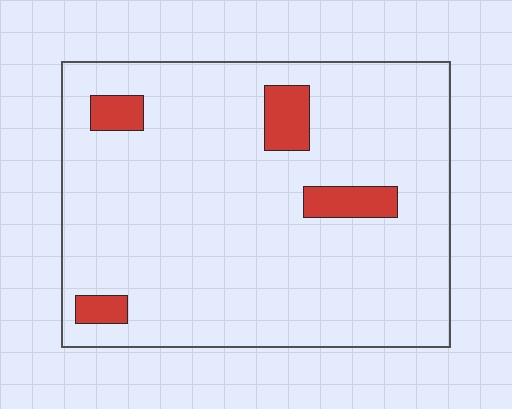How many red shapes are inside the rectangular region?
4.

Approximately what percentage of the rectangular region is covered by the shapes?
Approximately 10%.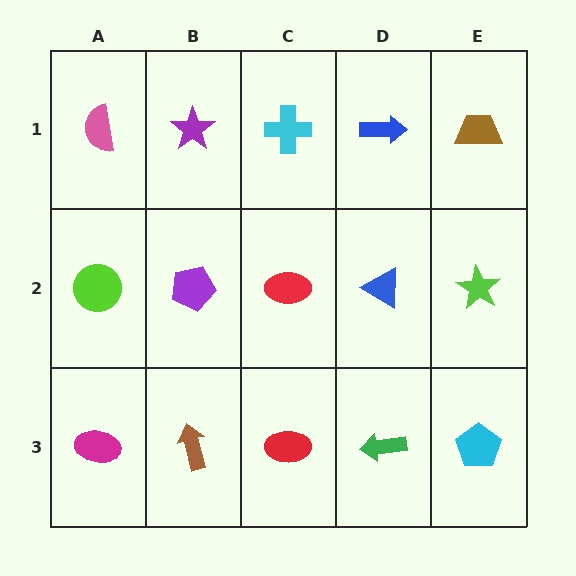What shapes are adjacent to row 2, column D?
A blue arrow (row 1, column D), a green arrow (row 3, column D), a red ellipse (row 2, column C), a lime star (row 2, column E).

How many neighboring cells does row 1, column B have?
3.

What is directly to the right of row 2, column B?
A red ellipse.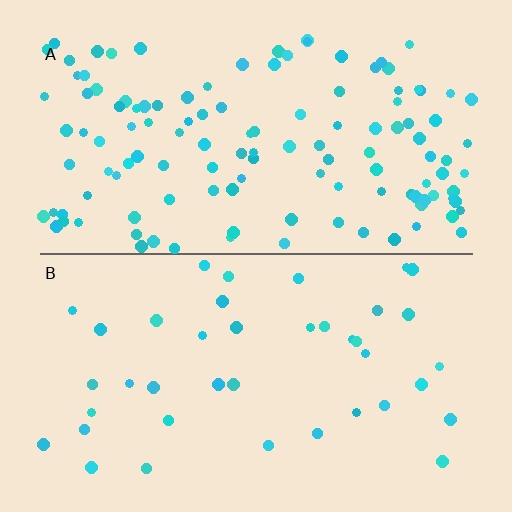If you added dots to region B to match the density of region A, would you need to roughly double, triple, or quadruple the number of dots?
Approximately triple.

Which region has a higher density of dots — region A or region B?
A (the top).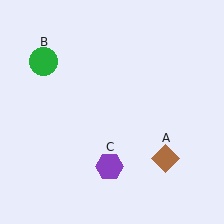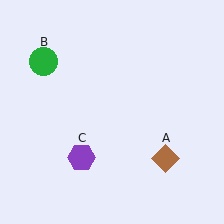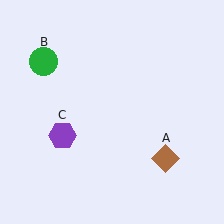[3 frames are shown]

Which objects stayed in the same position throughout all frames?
Brown diamond (object A) and green circle (object B) remained stationary.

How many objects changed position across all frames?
1 object changed position: purple hexagon (object C).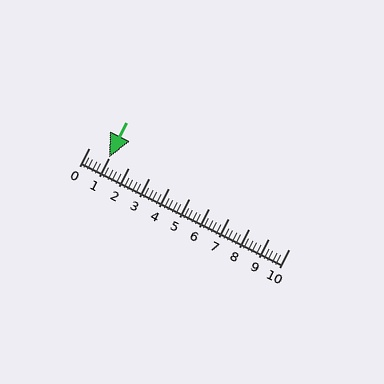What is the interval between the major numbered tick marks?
The major tick marks are spaced 1 units apart.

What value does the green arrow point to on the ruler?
The green arrow points to approximately 1.0.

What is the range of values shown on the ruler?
The ruler shows values from 0 to 10.